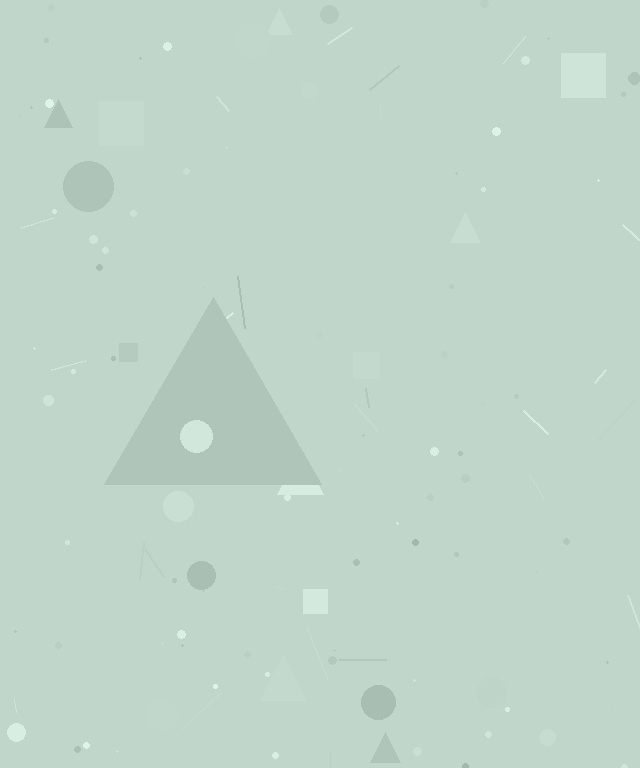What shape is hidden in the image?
A triangle is hidden in the image.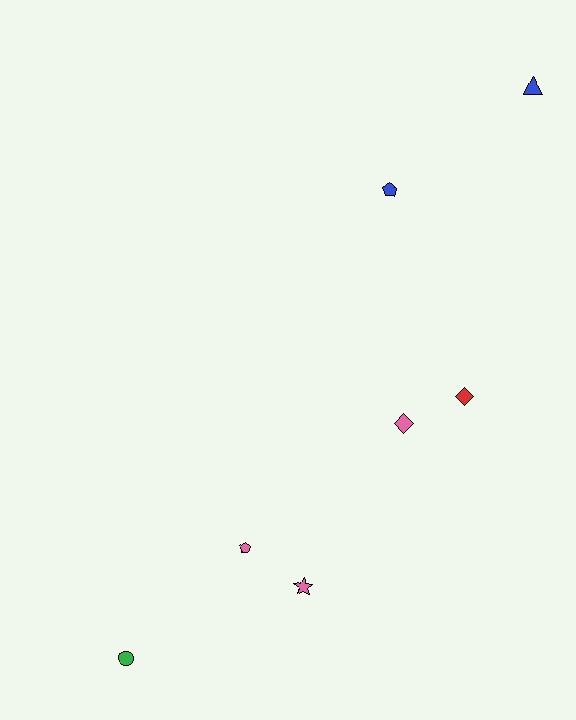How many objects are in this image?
There are 7 objects.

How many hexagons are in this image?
There are no hexagons.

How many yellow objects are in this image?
There are no yellow objects.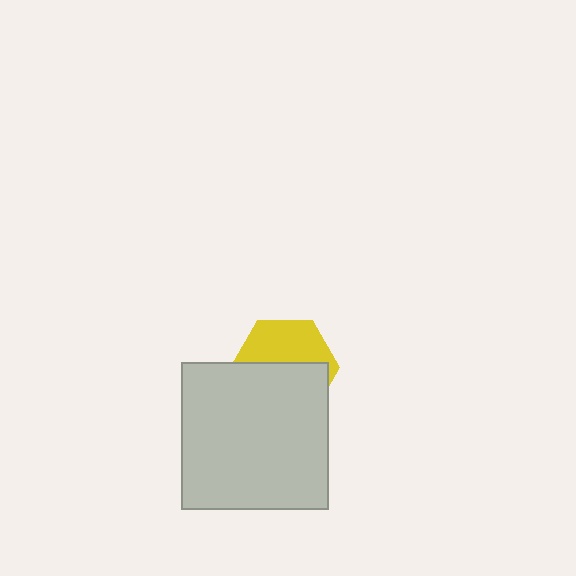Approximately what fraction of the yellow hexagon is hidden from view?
Roughly 56% of the yellow hexagon is hidden behind the light gray square.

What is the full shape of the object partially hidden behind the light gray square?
The partially hidden object is a yellow hexagon.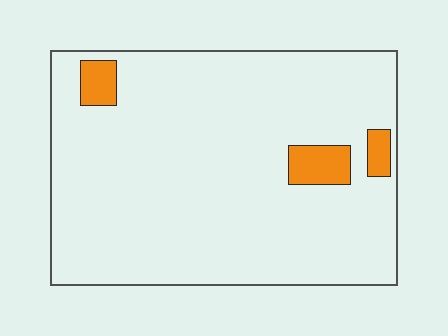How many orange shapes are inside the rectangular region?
3.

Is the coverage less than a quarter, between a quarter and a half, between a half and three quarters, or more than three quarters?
Less than a quarter.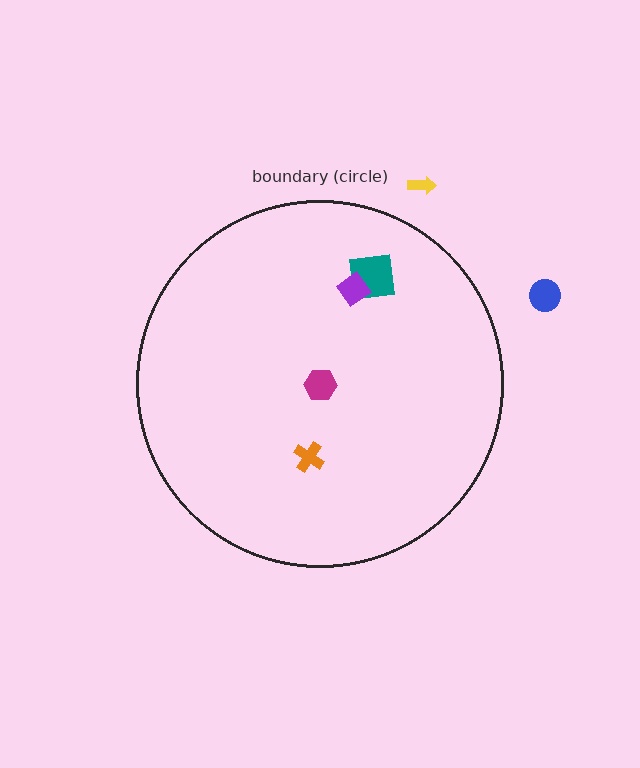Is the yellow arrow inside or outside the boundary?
Outside.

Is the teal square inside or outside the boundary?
Inside.